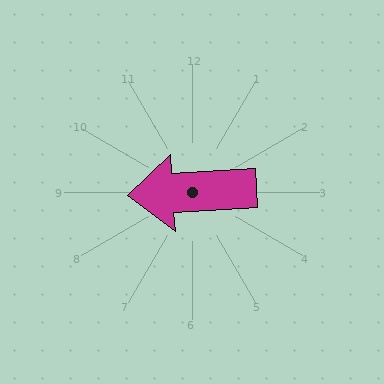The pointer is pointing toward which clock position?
Roughly 9 o'clock.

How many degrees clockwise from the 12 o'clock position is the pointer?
Approximately 267 degrees.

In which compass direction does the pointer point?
West.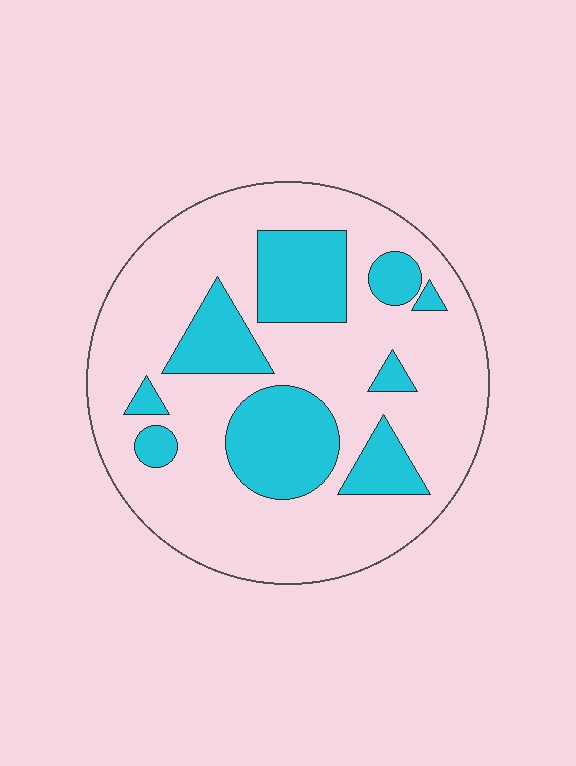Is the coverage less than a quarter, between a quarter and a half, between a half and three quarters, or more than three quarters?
Between a quarter and a half.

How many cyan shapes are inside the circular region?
9.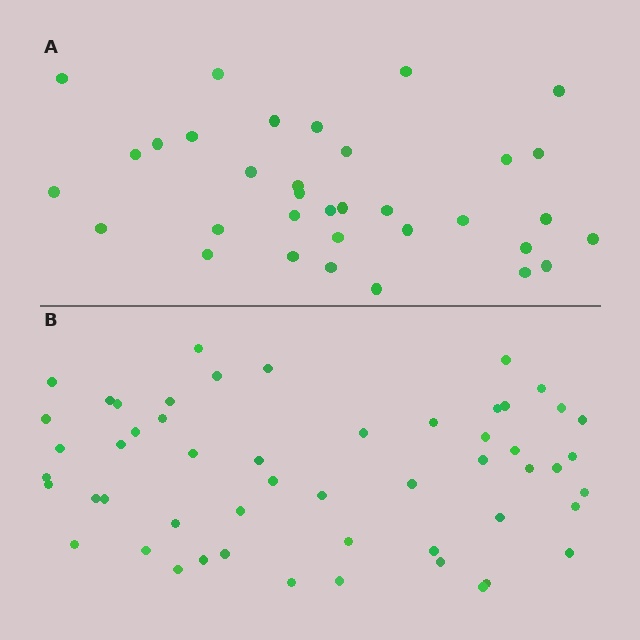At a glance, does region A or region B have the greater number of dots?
Region B (the bottom region) has more dots.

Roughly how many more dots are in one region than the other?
Region B has approximately 20 more dots than region A.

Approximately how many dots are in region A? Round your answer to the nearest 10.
About 30 dots. (The exact count is 34, which rounds to 30.)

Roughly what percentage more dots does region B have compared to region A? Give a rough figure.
About 55% more.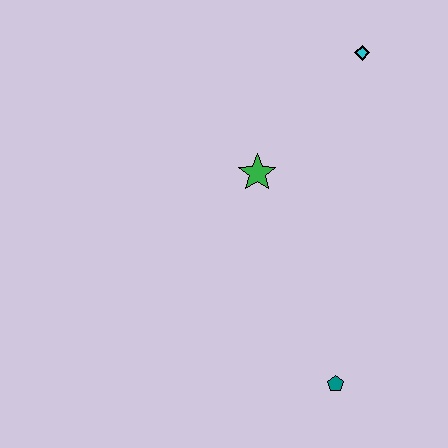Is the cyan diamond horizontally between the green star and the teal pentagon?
No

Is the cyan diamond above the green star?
Yes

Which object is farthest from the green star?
The teal pentagon is farthest from the green star.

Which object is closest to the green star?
The cyan diamond is closest to the green star.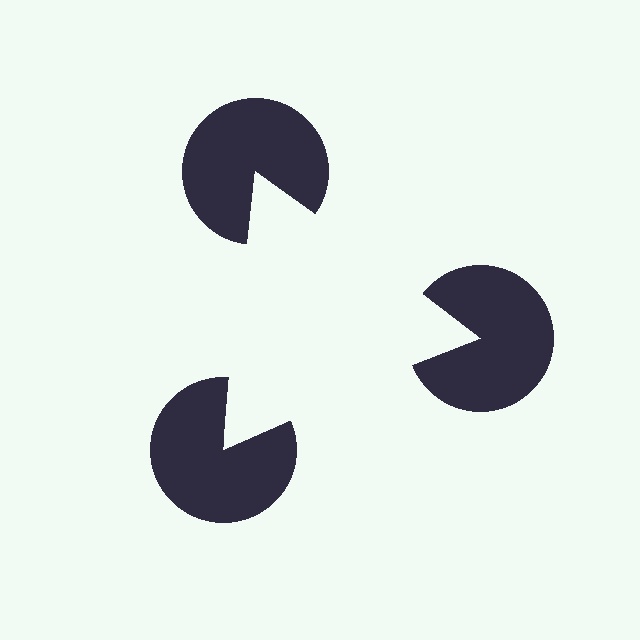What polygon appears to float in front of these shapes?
An illusory triangle — its edges are inferred from the aligned wedge cuts in the pac-man discs, not physically drawn.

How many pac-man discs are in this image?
There are 3 — one at each vertex of the illusory triangle.